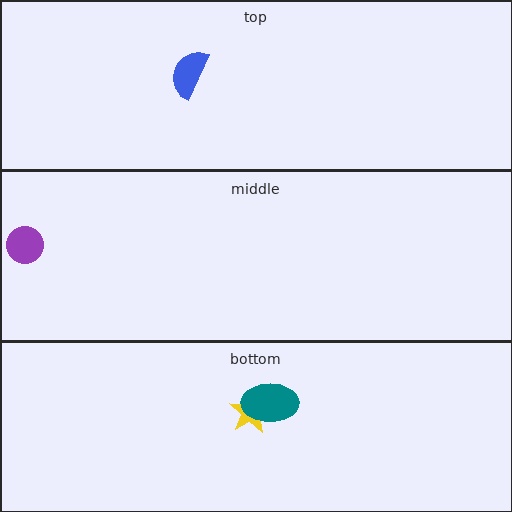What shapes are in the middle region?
The purple circle.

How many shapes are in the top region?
1.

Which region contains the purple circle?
The middle region.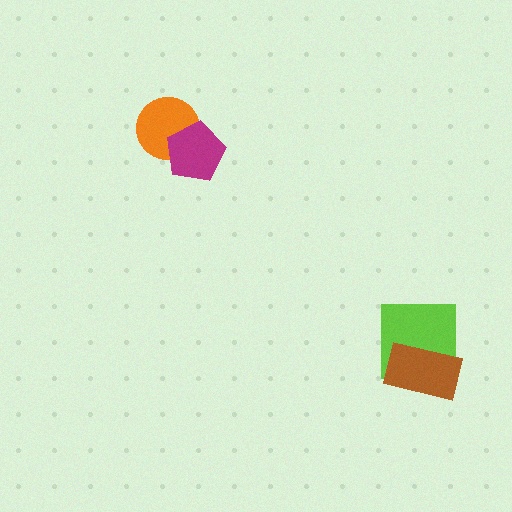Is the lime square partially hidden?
Yes, it is partially covered by another shape.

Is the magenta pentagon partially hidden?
No, no other shape covers it.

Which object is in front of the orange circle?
The magenta pentagon is in front of the orange circle.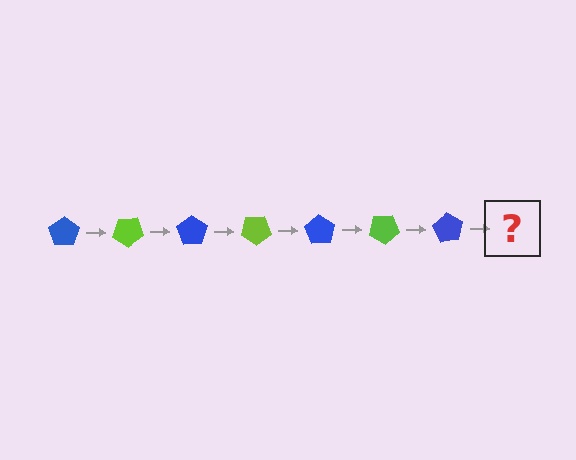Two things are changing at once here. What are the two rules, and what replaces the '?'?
The two rules are that it rotates 35 degrees each step and the color cycles through blue and lime. The '?' should be a lime pentagon, rotated 245 degrees from the start.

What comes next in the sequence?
The next element should be a lime pentagon, rotated 245 degrees from the start.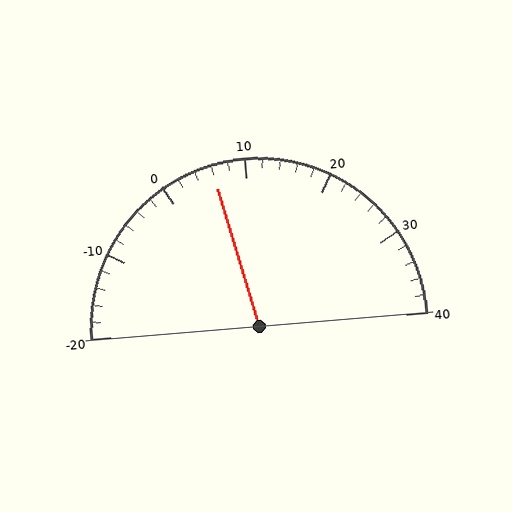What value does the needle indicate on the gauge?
The needle indicates approximately 6.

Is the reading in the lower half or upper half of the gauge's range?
The reading is in the lower half of the range (-20 to 40).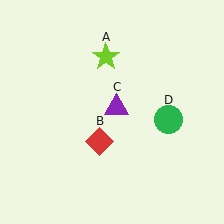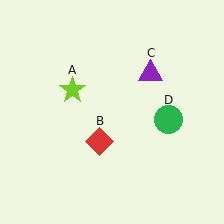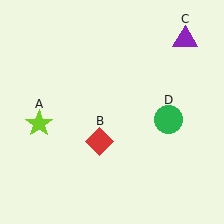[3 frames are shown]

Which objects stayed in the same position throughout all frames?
Red diamond (object B) and green circle (object D) remained stationary.